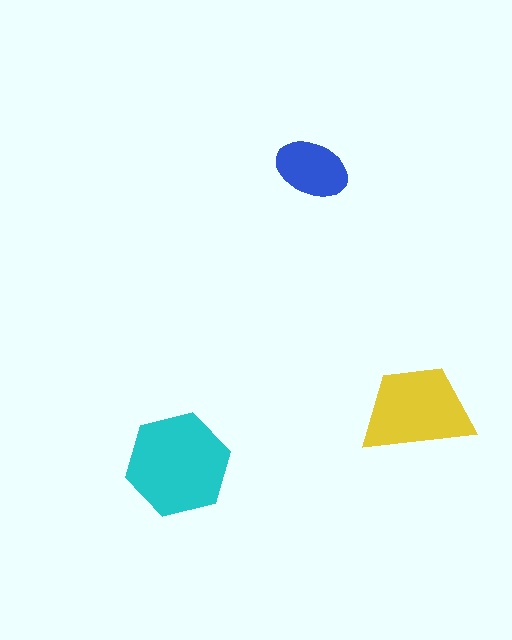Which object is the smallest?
The blue ellipse.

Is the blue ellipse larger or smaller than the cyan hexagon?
Smaller.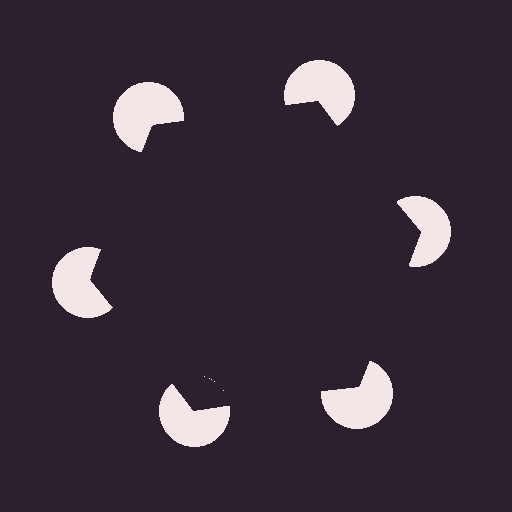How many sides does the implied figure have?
6 sides.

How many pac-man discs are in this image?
There are 6 — one at each vertex of the illusory hexagon.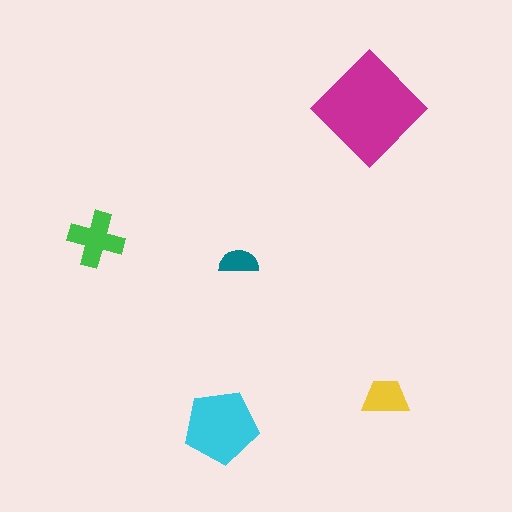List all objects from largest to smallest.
The magenta diamond, the cyan pentagon, the green cross, the yellow trapezoid, the teal semicircle.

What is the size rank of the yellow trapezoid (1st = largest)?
4th.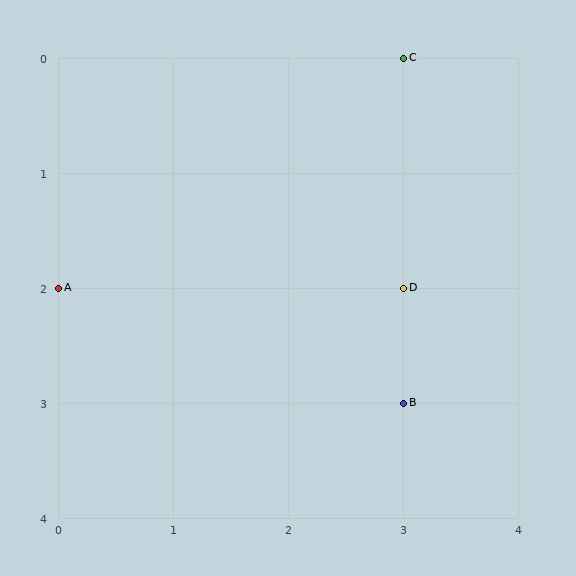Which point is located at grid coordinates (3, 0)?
Point C is at (3, 0).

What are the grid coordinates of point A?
Point A is at grid coordinates (0, 2).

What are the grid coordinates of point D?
Point D is at grid coordinates (3, 2).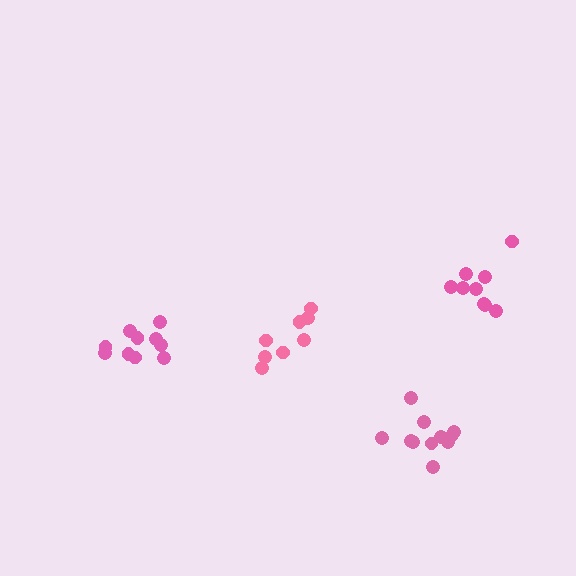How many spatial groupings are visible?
There are 4 spatial groupings.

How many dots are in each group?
Group 1: 8 dots, Group 2: 11 dots, Group 3: 9 dots, Group 4: 10 dots (38 total).